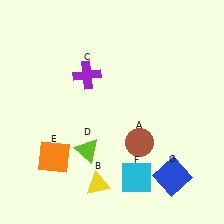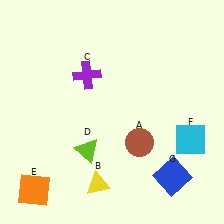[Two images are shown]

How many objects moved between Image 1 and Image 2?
2 objects moved between the two images.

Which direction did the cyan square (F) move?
The cyan square (F) moved right.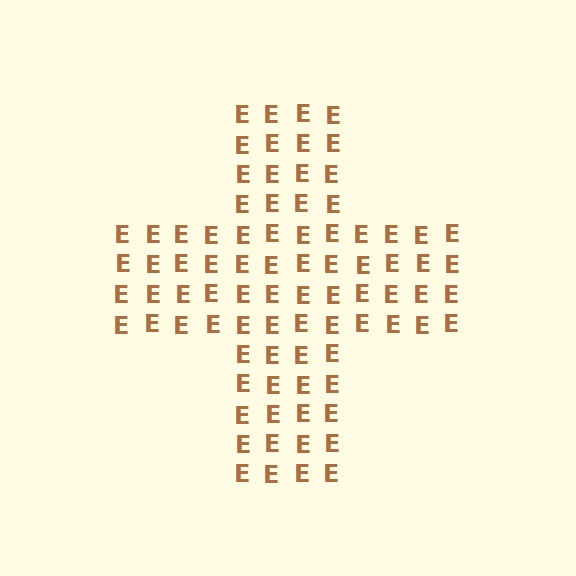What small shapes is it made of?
It is made of small letter E's.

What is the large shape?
The large shape is a cross.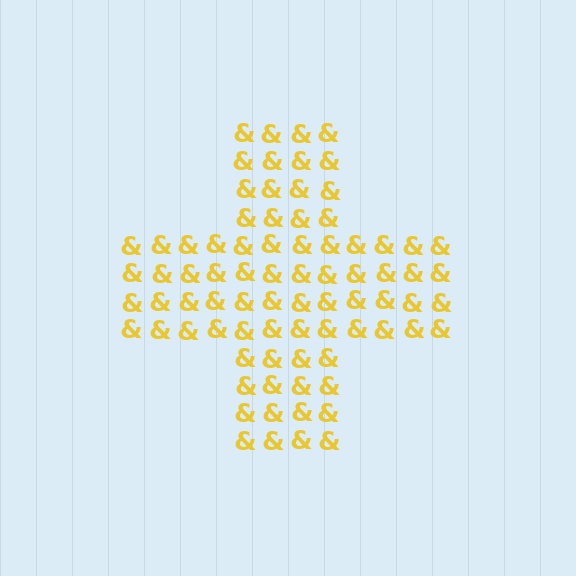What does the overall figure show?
The overall figure shows a cross.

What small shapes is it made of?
It is made of small ampersands.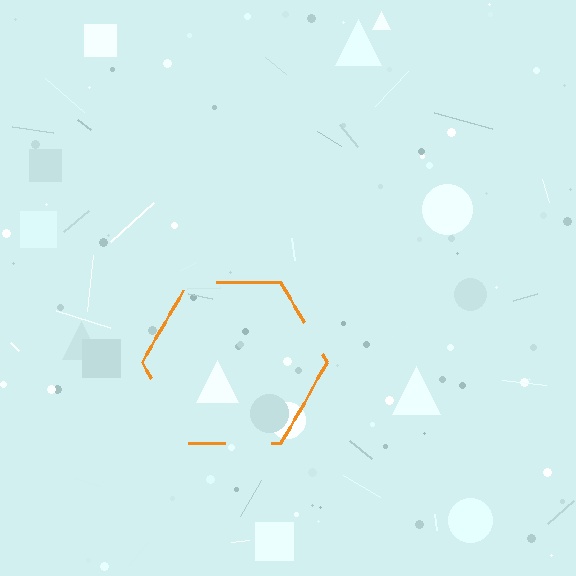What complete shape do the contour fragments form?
The contour fragments form a hexagon.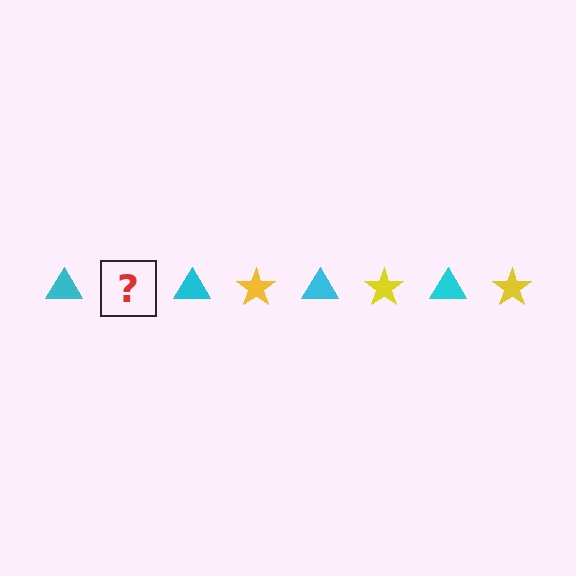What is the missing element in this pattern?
The missing element is a yellow star.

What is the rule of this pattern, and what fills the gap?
The rule is that the pattern alternates between cyan triangle and yellow star. The gap should be filled with a yellow star.